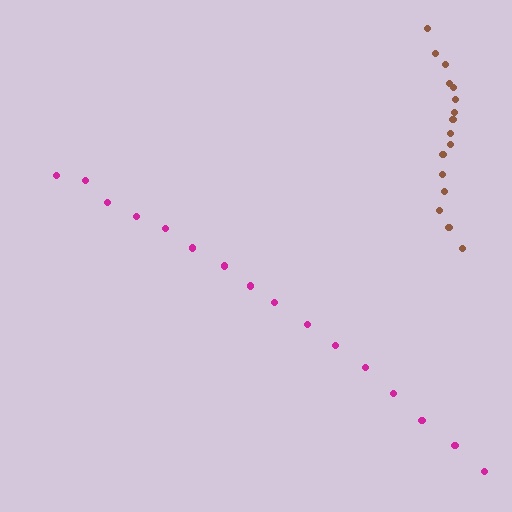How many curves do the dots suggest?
There are 2 distinct paths.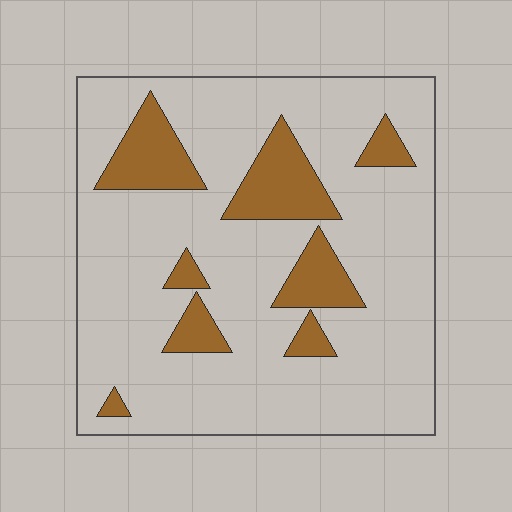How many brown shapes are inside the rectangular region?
8.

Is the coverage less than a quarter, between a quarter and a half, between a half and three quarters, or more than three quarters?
Less than a quarter.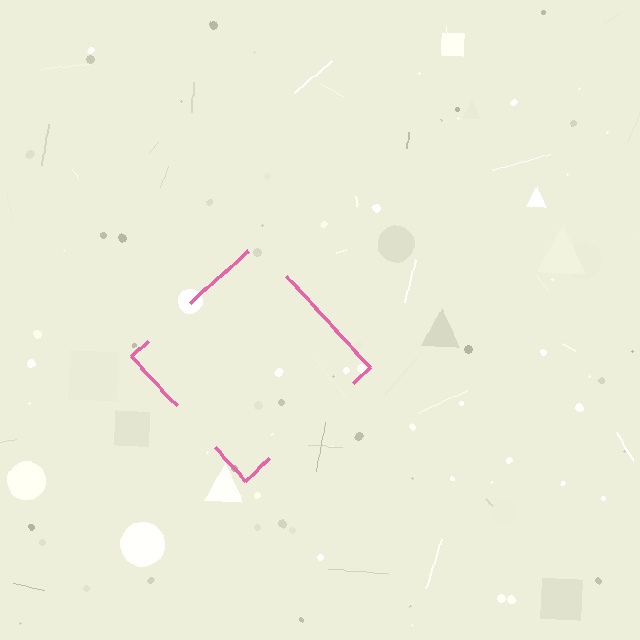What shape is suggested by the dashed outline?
The dashed outline suggests a diamond.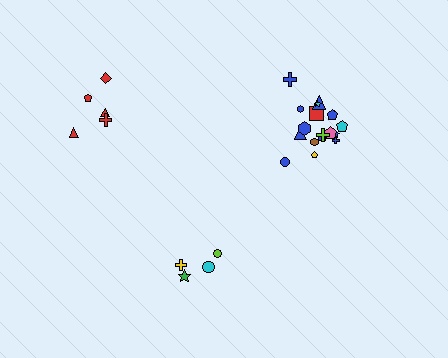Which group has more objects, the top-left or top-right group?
The top-right group.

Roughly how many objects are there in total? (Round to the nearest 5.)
Roughly 25 objects in total.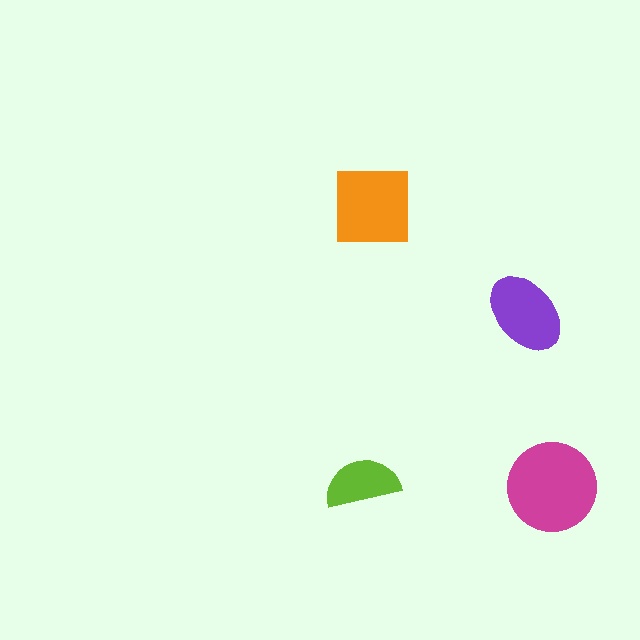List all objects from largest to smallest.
The magenta circle, the orange square, the purple ellipse, the lime semicircle.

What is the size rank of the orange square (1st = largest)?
2nd.